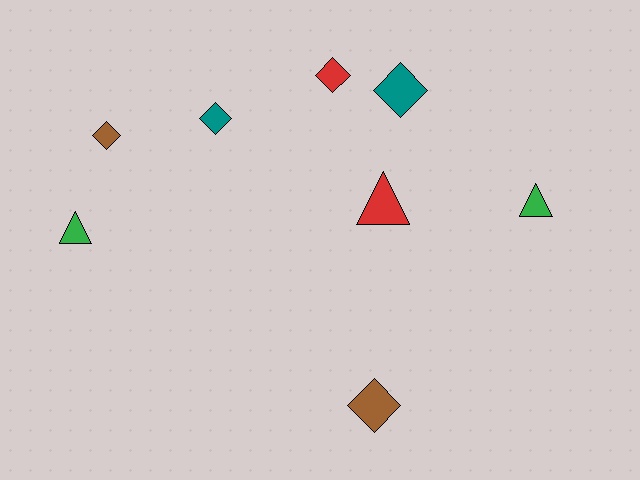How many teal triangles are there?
There are no teal triangles.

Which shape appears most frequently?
Diamond, with 5 objects.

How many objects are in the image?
There are 8 objects.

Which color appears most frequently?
Teal, with 2 objects.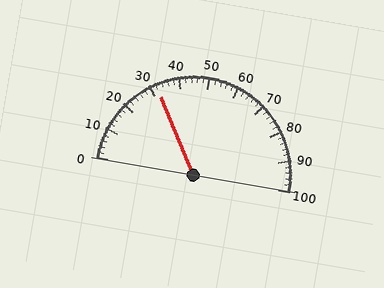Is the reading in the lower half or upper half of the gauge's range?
The reading is in the lower half of the range (0 to 100).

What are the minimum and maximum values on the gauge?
The gauge ranges from 0 to 100.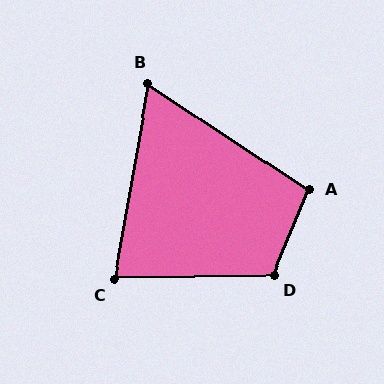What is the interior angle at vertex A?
Approximately 101 degrees (obtuse).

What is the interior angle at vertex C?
Approximately 79 degrees (acute).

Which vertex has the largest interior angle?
D, at approximately 114 degrees.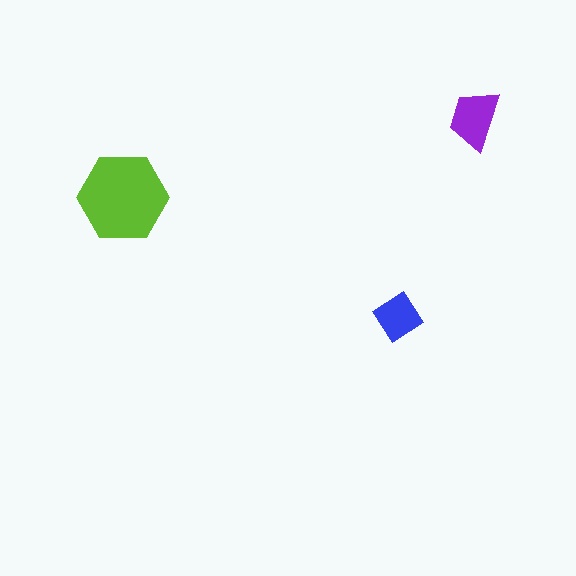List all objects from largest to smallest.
The lime hexagon, the purple trapezoid, the blue diamond.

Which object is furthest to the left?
The lime hexagon is leftmost.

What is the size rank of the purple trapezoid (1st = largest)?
2nd.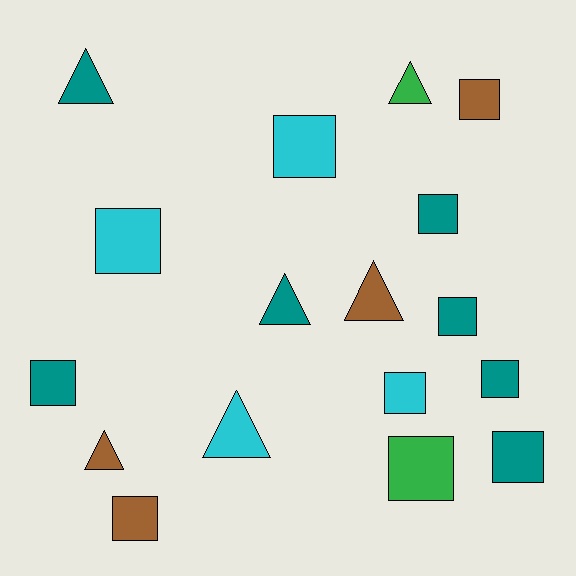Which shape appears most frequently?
Square, with 11 objects.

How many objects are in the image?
There are 17 objects.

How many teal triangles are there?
There are 2 teal triangles.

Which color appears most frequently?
Teal, with 7 objects.